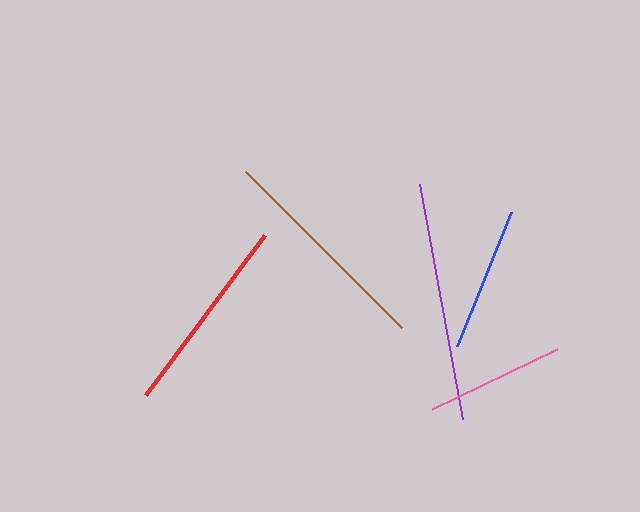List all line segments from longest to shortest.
From longest to shortest: purple, brown, red, blue, pink.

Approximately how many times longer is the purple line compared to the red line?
The purple line is approximately 1.2 times the length of the red line.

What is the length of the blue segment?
The blue segment is approximately 145 pixels long.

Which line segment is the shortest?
The pink line is the shortest at approximately 139 pixels.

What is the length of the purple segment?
The purple segment is approximately 239 pixels long.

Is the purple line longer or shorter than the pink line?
The purple line is longer than the pink line.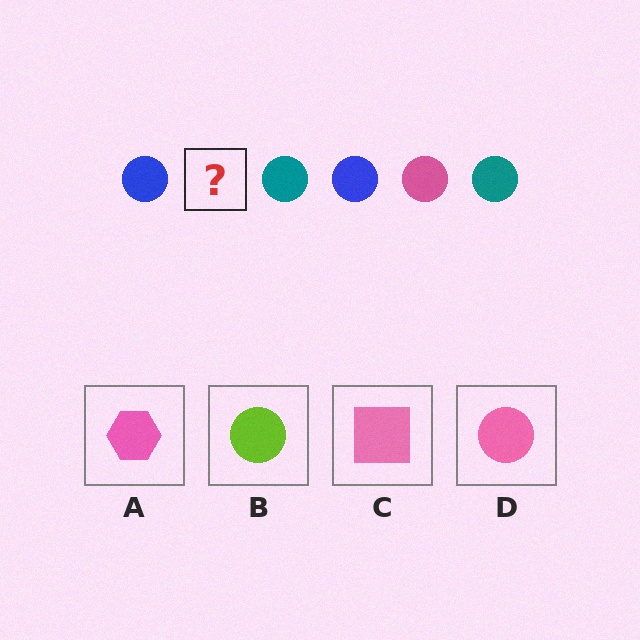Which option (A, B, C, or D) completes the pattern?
D.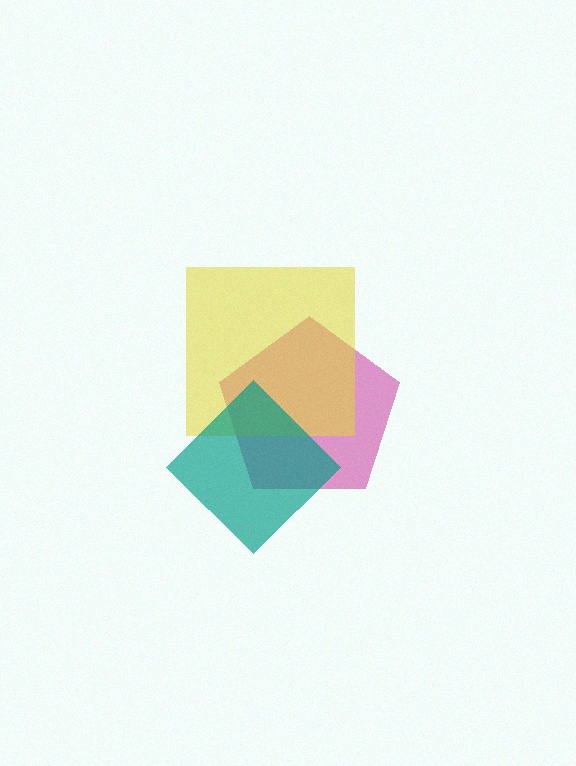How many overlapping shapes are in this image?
There are 3 overlapping shapes in the image.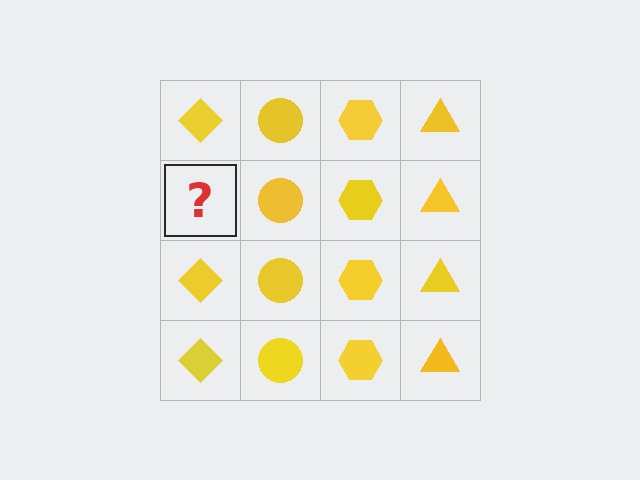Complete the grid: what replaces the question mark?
The question mark should be replaced with a yellow diamond.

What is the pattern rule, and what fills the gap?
The rule is that each column has a consistent shape. The gap should be filled with a yellow diamond.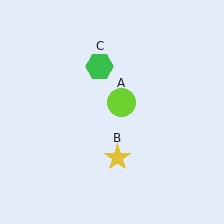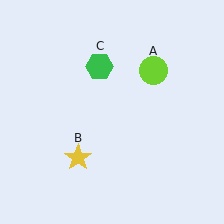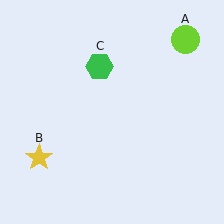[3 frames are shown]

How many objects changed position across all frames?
2 objects changed position: lime circle (object A), yellow star (object B).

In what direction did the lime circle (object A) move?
The lime circle (object A) moved up and to the right.